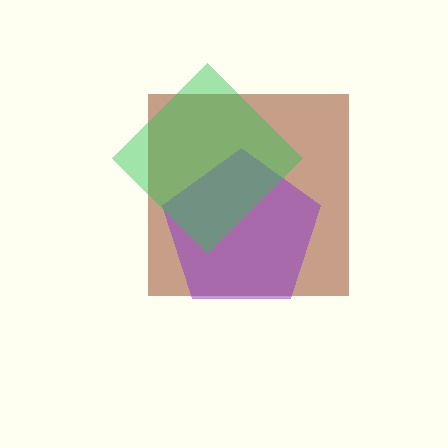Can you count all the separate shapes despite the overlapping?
Yes, there are 3 separate shapes.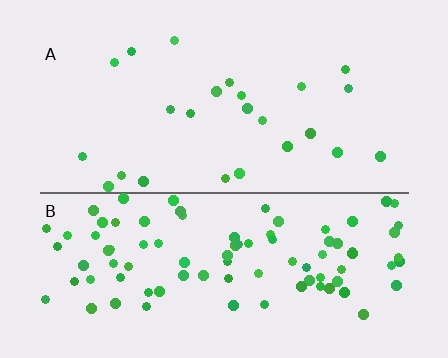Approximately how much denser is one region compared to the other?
Approximately 3.8× — region B over region A.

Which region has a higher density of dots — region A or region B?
B (the bottom).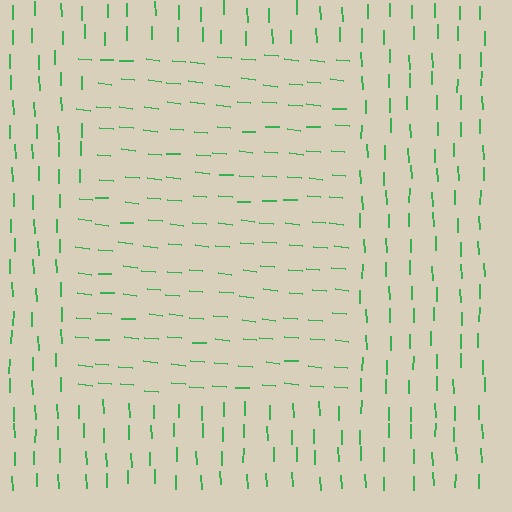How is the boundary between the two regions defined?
The boundary is defined purely by a change in line orientation (approximately 84 degrees difference). All lines are the same color and thickness.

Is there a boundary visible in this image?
Yes, there is a texture boundary formed by a change in line orientation.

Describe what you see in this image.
The image is filled with small green line segments. A rectangle region in the image has lines oriented differently from the surrounding lines, creating a visible texture boundary.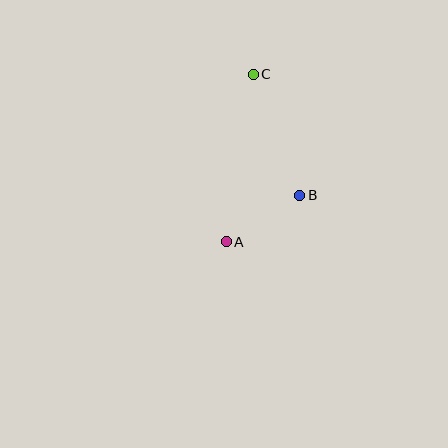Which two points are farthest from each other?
Points A and C are farthest from each other.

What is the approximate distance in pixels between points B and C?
The distance between B and C is approximately 130 pixels.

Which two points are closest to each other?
Points A and B are closest to each other.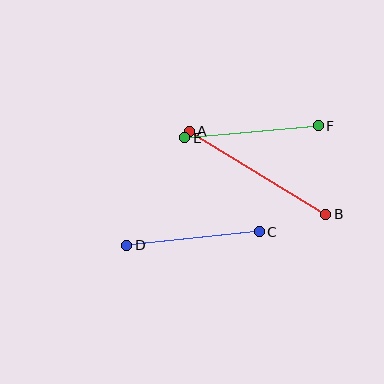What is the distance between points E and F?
The distance is approximately 134 pixels.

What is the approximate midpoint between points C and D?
The midpoint is at approximately (193, 239) pixels.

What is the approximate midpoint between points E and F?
The midpoint is at approximately (252, 132) pixels.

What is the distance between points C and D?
The distance is approximately 133 pixels.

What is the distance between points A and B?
The distance is approximately 159 pixels.